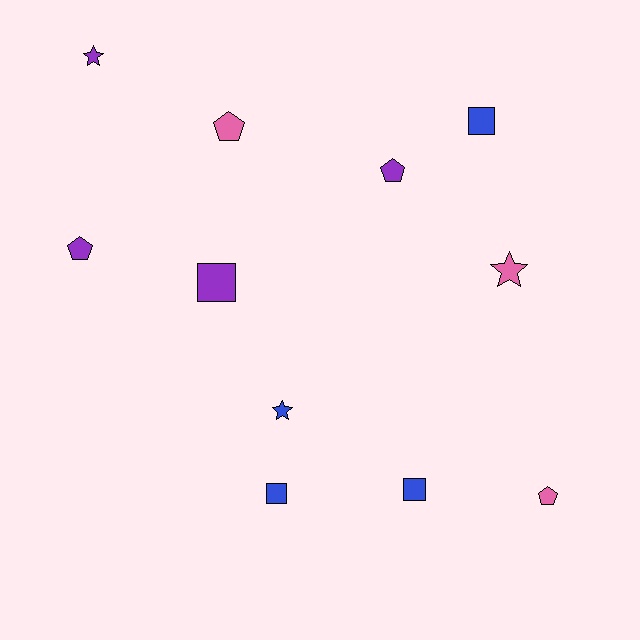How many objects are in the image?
There are 11 objects.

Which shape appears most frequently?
Square, with 4 objects.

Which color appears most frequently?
Blue, with 4 objects.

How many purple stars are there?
There is 1 purple star.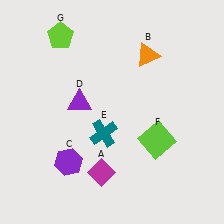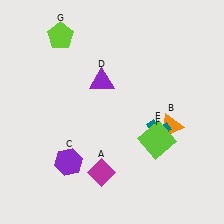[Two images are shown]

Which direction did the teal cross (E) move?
The teal cross (E) moved right.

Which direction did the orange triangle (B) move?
The orange triangle (B) moved down.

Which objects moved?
The objects that moved are: the orange triangle (B), the purple triangle (D), the teal cross (E).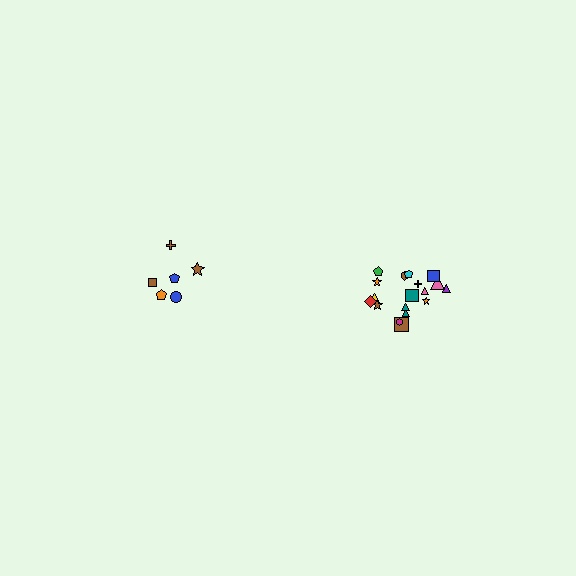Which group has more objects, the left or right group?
The right group.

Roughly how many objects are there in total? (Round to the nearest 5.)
Roughly 25 objects in total.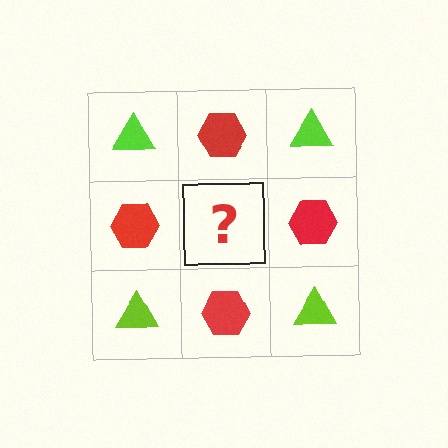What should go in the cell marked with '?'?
The missing cell should contain a lime triangle.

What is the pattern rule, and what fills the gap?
The rule is that it alternates lime triangle and red hexagon in a checkerboard pattern. The gap should be filled with a lime triangle.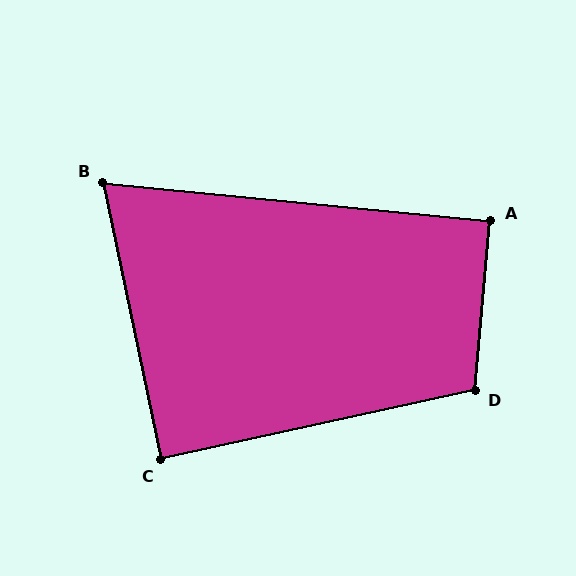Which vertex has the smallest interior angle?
B, at approximately 73 degrees.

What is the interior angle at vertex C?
Approximately 90 degrees (approximately right).